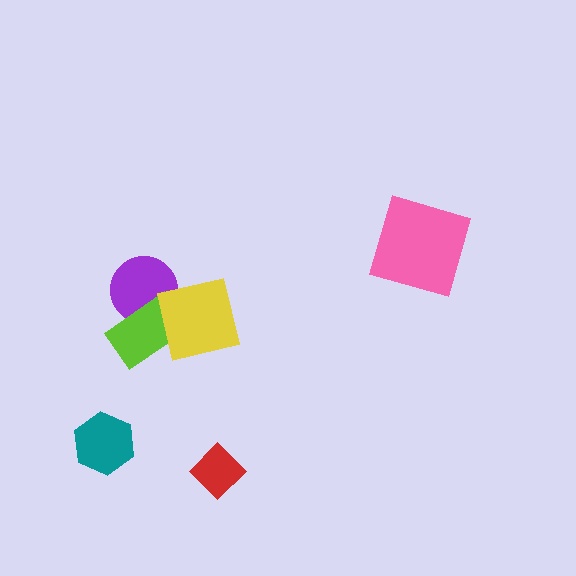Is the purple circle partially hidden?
Yes, it is partially covered by another shape.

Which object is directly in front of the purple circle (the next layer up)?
The lime rectangle is directly in front of the purple circle.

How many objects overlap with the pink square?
0 objects overlap with the pink square.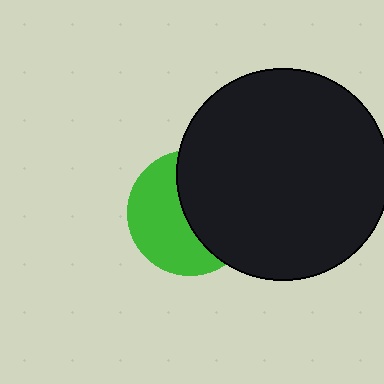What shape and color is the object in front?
The object in front is a black circle.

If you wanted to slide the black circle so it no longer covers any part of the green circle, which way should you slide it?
Slide it right — that is the most direct way to separate the two shapes.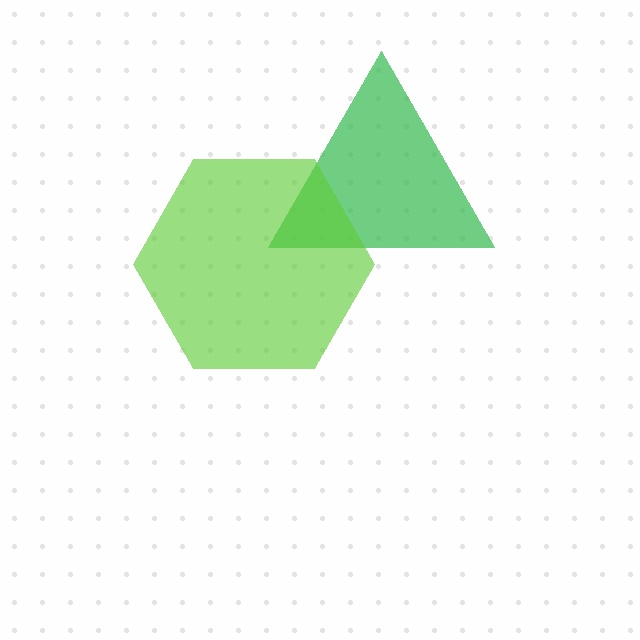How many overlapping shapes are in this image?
There are 2 overlapping shapes in the image.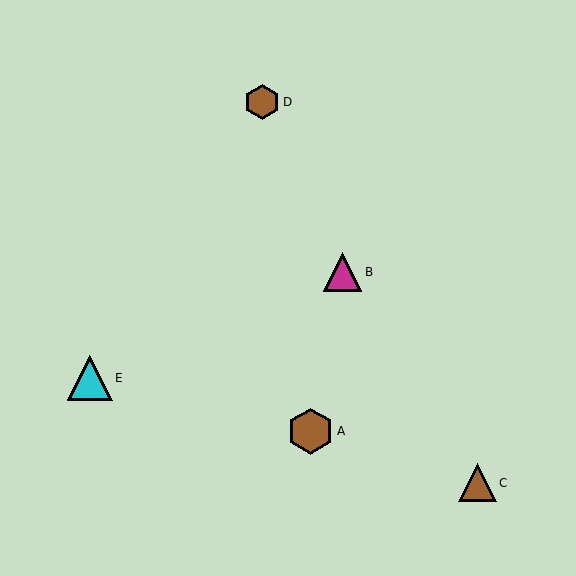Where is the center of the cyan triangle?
The center of the cyan triangle is at (90, 378).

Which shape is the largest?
The brown hexagon (labeled A) is the largest.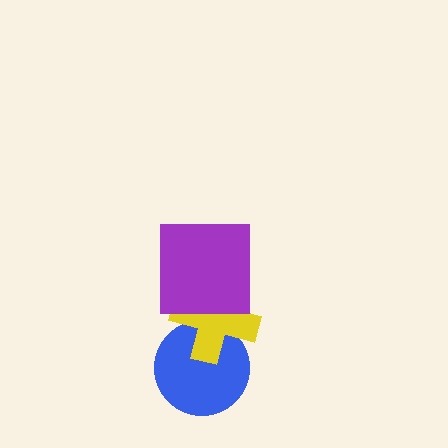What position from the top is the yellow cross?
The yellow cross is 2nd from the top.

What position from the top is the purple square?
The purple square is 1st from the top.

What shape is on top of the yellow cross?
The purple square is on top of the yellow cross.